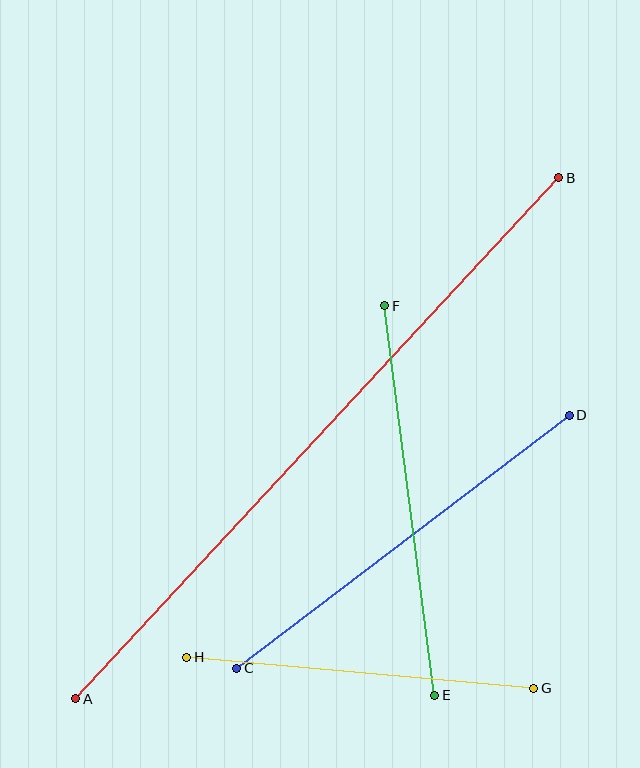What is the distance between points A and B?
The distance is approximately 710 pixels.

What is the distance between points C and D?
The distance is approximately 418 pixels.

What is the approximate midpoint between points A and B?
The midpoint is at approximately (317, 438) pixels.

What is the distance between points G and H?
The distance is approximately 348 pixels.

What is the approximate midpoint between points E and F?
The midpoint is at approximately (410, 501) pixels.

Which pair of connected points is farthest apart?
Points A and B are farthest apart.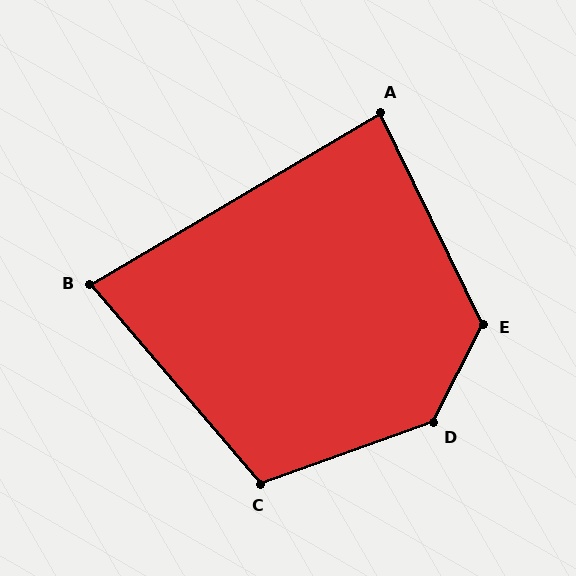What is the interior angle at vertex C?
Approximately 111 degrees (obtuse).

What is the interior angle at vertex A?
Approximately 85 degrees (approximately right).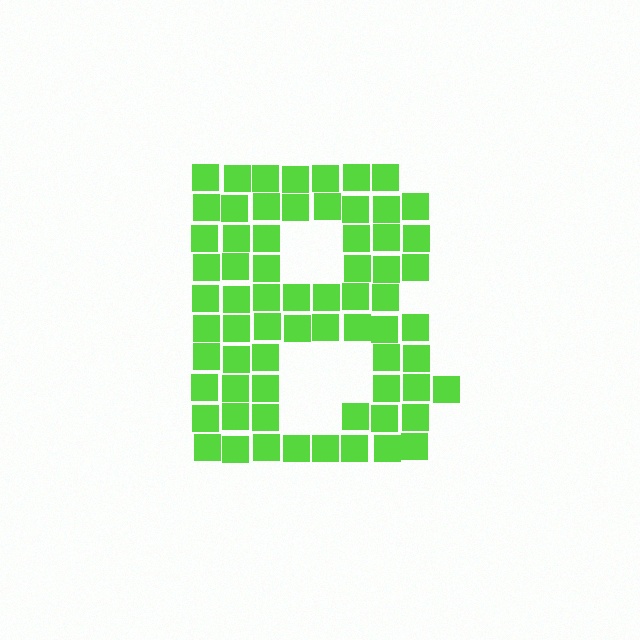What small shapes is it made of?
It is made of small squares.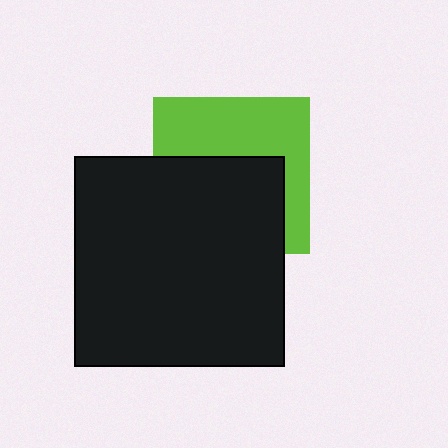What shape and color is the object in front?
The object in front is a black square.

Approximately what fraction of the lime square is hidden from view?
Roughly 53% of the lime square is hidden behind the black square.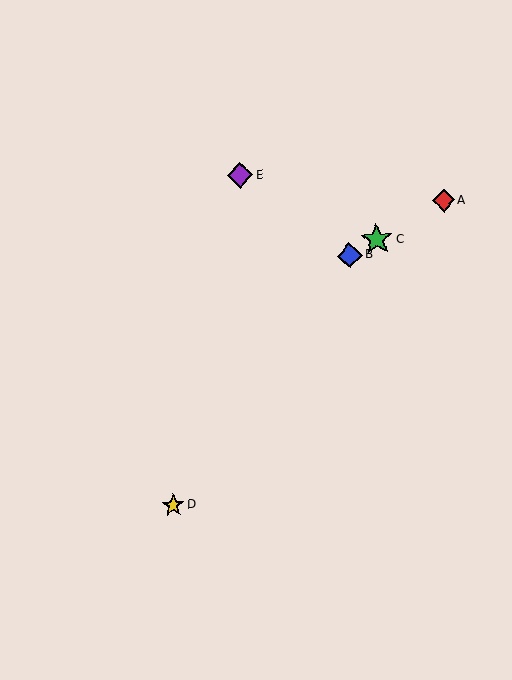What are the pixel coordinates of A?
Object A is at (444, 201).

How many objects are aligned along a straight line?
3 objects (A, B, C) are aligned along a straight line.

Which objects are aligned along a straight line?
Objects A, B, C are aligned along a straight line.